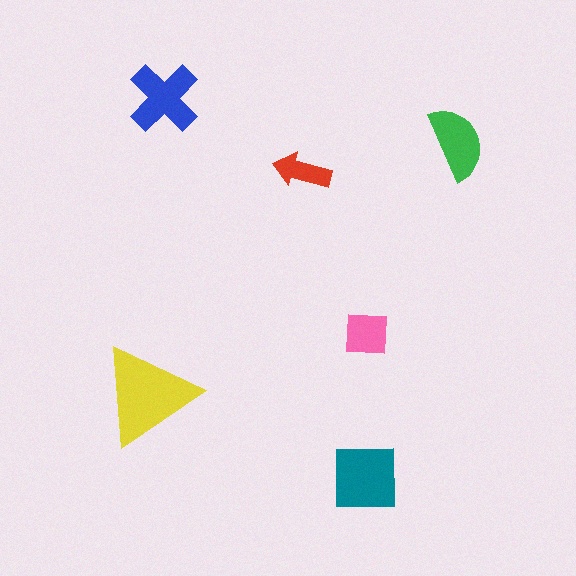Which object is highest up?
The blue cross is topmost.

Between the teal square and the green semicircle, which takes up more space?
The teal square.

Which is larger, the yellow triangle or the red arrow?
The yellow triangle.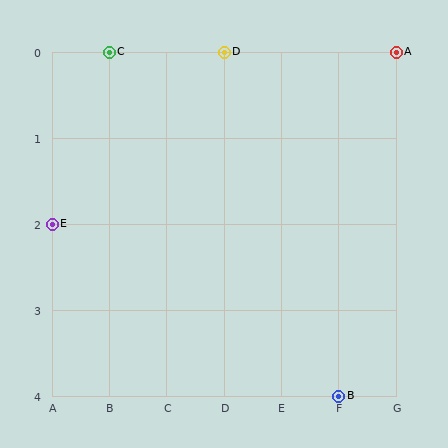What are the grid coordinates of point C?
Point C is at grid coordinates (B, 0).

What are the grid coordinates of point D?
Point D is at grid coordinates (D, 0).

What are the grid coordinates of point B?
Point B is at grid coordinates (F, 4).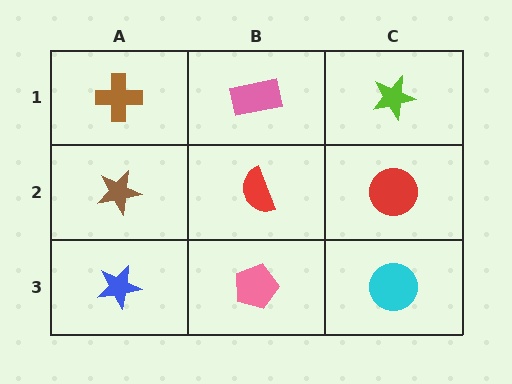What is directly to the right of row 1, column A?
A pink rectangle.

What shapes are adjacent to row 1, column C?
A red circle (row 2, column C), a pink rectangle (row 1, column B).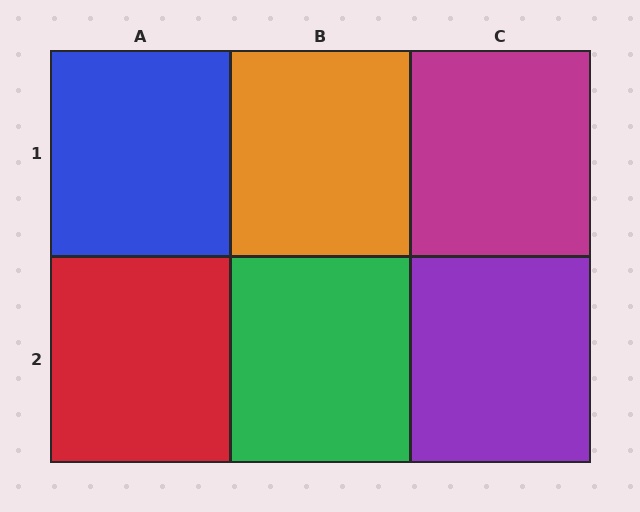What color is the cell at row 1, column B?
Orange.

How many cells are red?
1 cell is red.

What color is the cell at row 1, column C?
Magenta.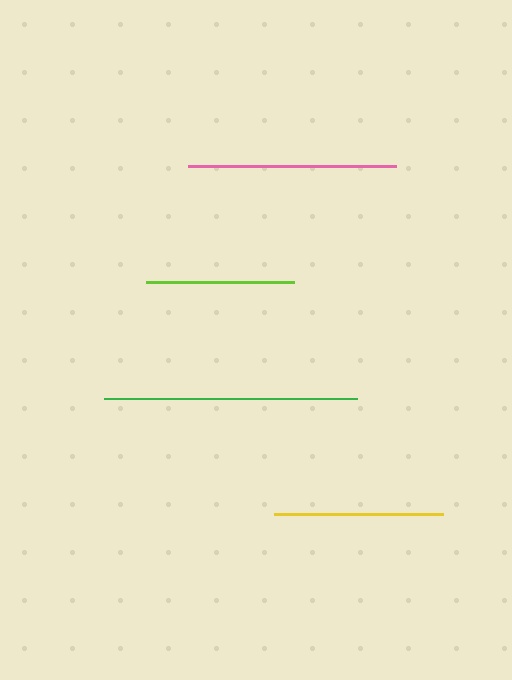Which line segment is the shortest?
The lime line is the shortest at approximately 148 pixels.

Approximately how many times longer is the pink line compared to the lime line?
The pink line is approximately 1.4 times the length of the lime line.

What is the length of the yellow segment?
The yellow segment is approximately 169 pixels long.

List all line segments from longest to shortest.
From longest to shortest: green, pink, yellow, lime.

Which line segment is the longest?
The green line is the longest at approximately 253 pixels.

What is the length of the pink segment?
The pink segment is approximately 208 pixels long.